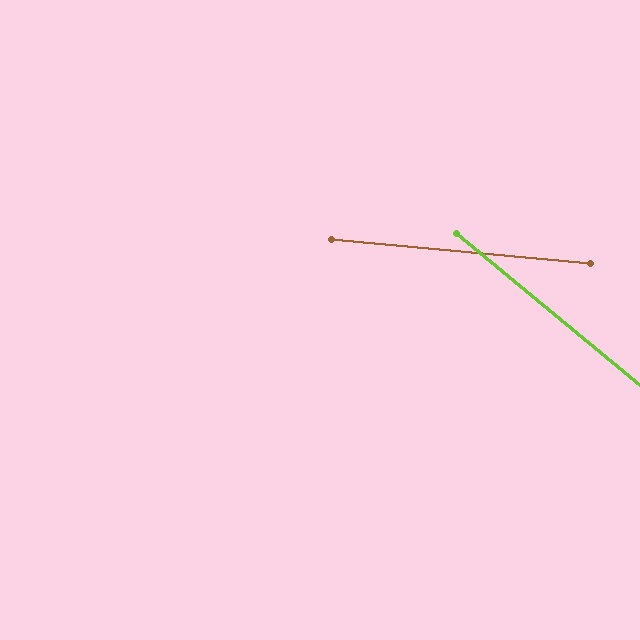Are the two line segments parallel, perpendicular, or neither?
Neither parallel nor perpendicular — they differ by about 34°.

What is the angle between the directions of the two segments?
Approximately 34 degrees.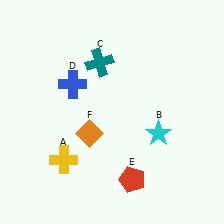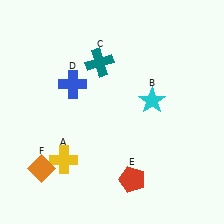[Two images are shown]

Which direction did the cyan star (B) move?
The cyan star (B) moved up.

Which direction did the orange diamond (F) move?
The orange diamond (F) moved left.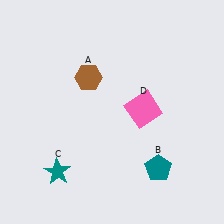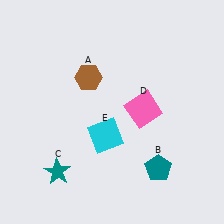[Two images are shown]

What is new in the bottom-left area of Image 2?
A cyan square (E) was added in the bottom-left area of Image 2.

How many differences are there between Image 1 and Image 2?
There is 1 difference between the two images.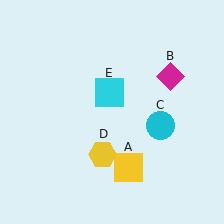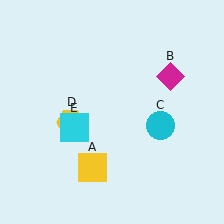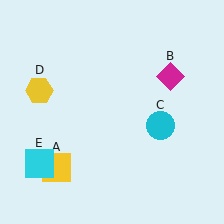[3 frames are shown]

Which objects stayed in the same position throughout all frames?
Magenta diamond (object B) and cyan circle (object C) remained stationary.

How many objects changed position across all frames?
3 objects changed position: yellow square (object A), yellow hexagon (object D), cyan square (object E).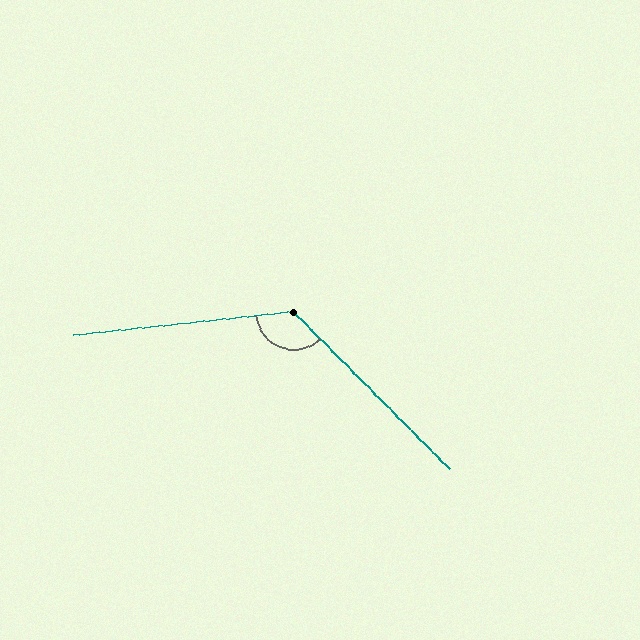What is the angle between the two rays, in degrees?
Approximately 129 degrees.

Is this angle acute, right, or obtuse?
It is obtuse.